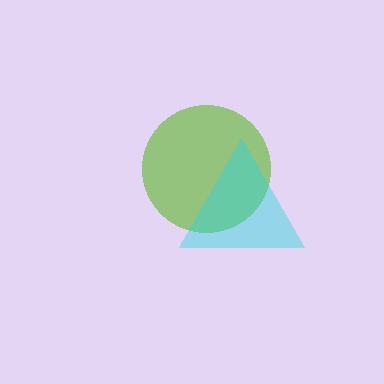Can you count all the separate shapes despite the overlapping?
Yes, there are 2 separate shapes.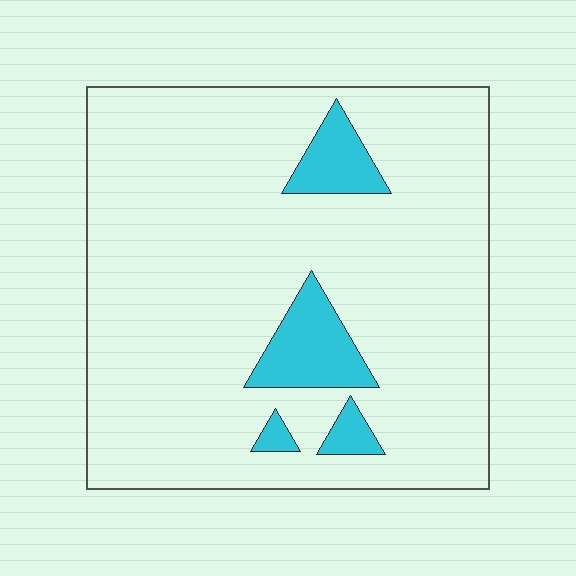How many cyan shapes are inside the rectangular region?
4.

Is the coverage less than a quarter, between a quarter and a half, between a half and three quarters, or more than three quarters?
Less than a quarter.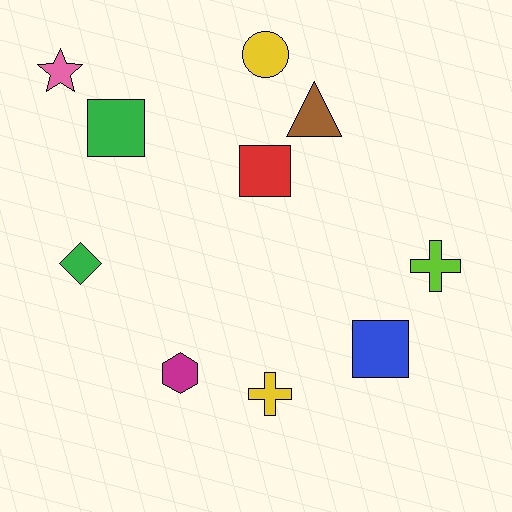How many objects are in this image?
There are 10 objects.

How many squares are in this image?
There are 3 squares.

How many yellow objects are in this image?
There are 2 yellow objects.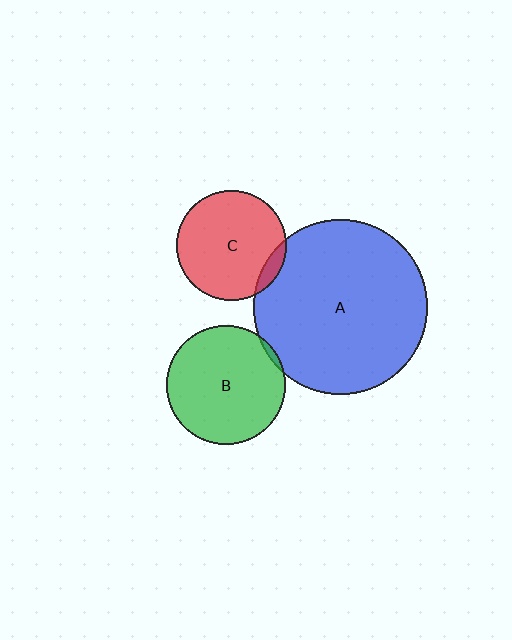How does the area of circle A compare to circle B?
Approximately 2.2 times.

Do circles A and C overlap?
Yes.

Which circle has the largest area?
Circle A (blue).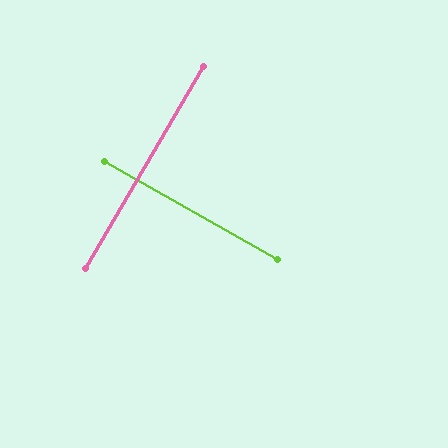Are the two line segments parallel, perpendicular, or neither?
Perpendicular — they meet at approximately 89°.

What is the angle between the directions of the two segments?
Approximately 89 degrees.